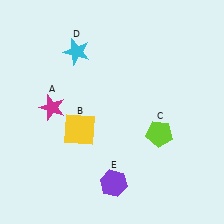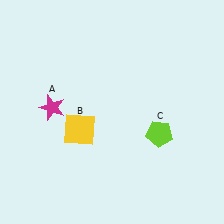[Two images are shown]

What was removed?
The purple hexagon (E), the cyan star (D) were removed in Image 2.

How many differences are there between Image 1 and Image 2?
There are 2 differences between the two images.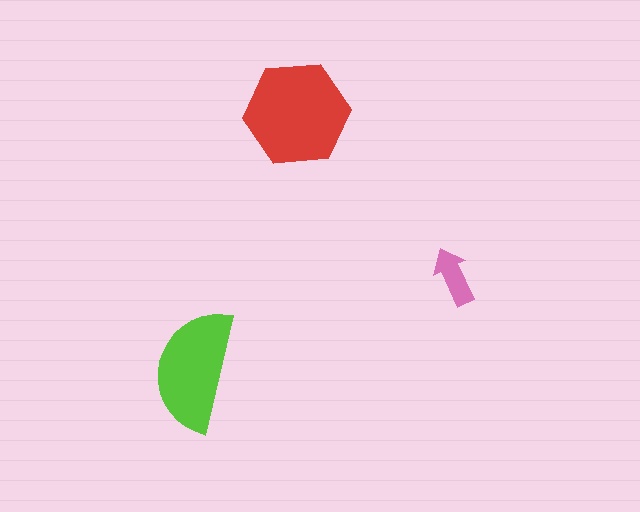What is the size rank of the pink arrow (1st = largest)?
3rd.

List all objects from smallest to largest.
The pink arrow, the lime semicircle, the red hexagon.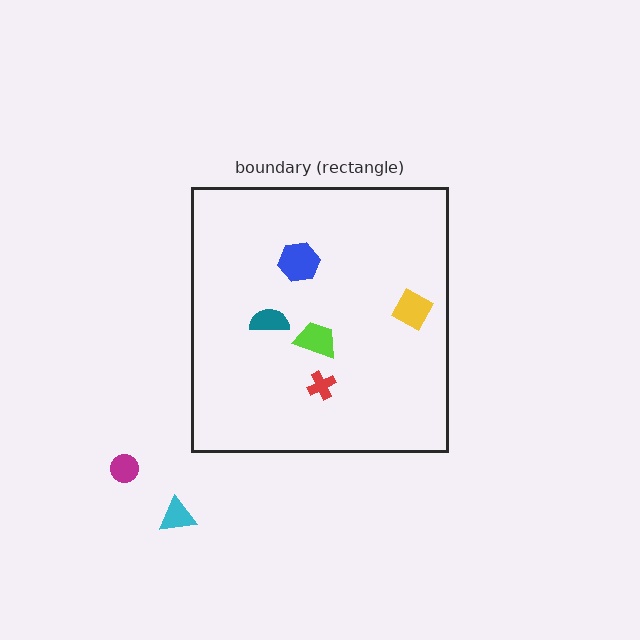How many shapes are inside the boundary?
5 inside, 2 outside.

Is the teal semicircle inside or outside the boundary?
Inside.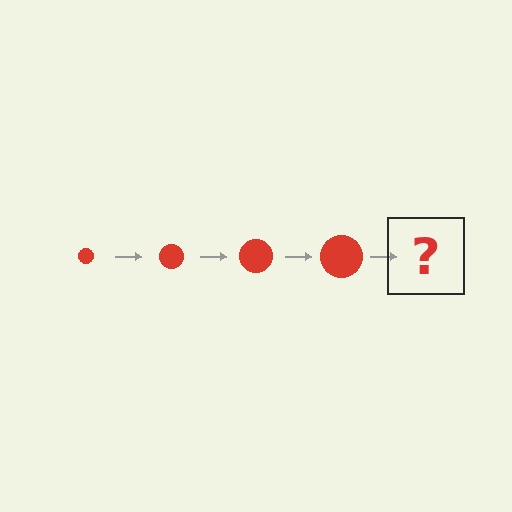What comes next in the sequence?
The next element should be a red circle, larger than the previous one.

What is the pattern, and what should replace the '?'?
The pattern is that the circle gets progressively larger each step. The '?' should be a red circle, larger than the previous one.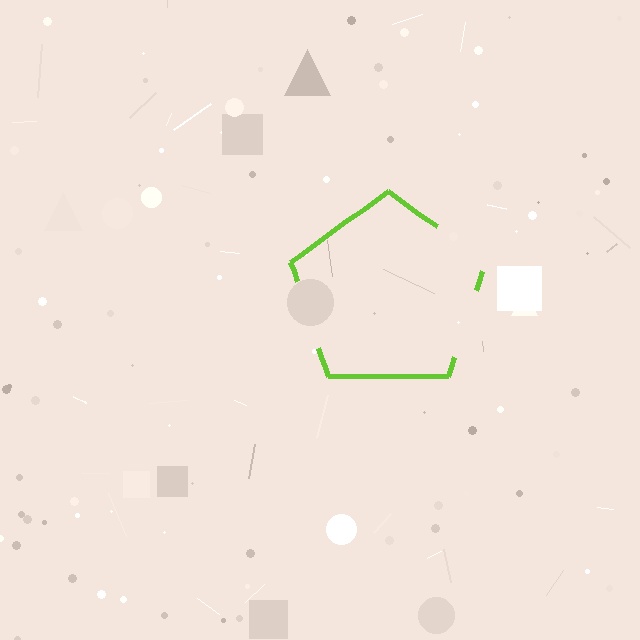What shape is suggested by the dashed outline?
The dashed outline suggests a pentagon.